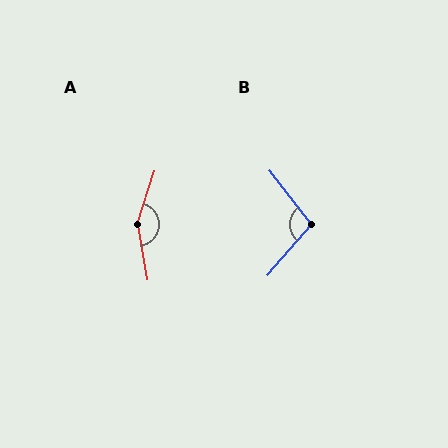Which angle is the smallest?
B, at approximately 101 degrees.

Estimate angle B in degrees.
Approximately 101 degrees.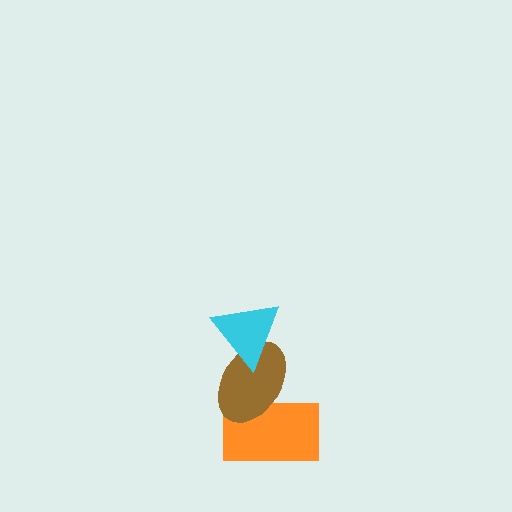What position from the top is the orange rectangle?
The orange rectangle is 3rd from the top.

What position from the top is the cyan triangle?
The cyan triangle is 1st from the top.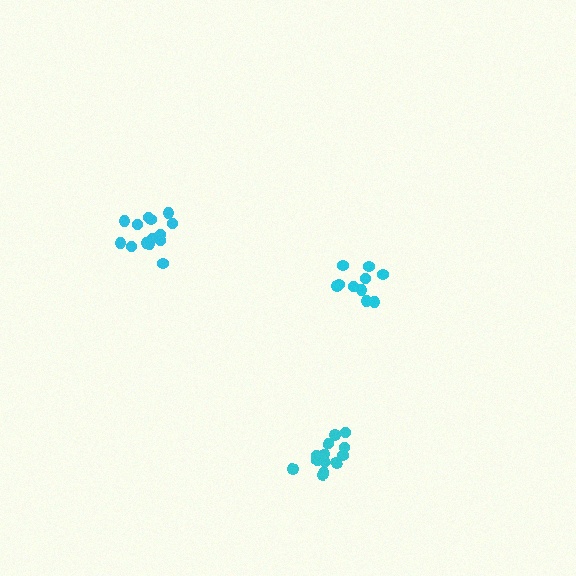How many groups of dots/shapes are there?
There are 3 groups.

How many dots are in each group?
Group 1: 14 dots, Group 2: 13 dots, Group 3: 10 dots (37 total).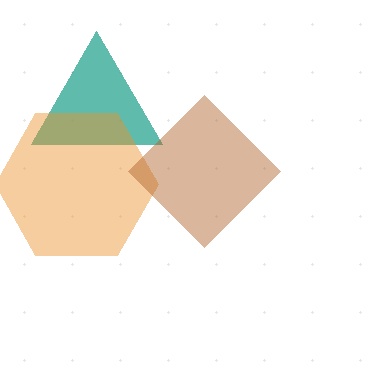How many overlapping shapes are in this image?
There are 3 overlapping shapes in the image.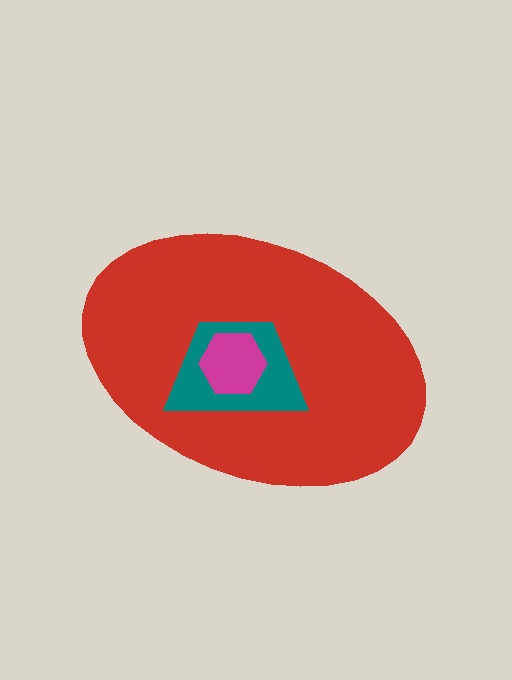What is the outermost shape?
The red ellipse.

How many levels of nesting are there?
3.